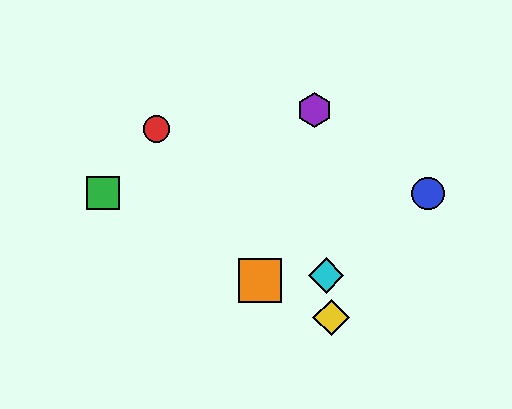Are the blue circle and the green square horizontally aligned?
Yes, both are at y≈193.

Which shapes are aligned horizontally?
The blue circle, the green square are aligned horizontally.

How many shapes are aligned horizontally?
2 shapes (the blue circle, the green square) are aligned horizontally.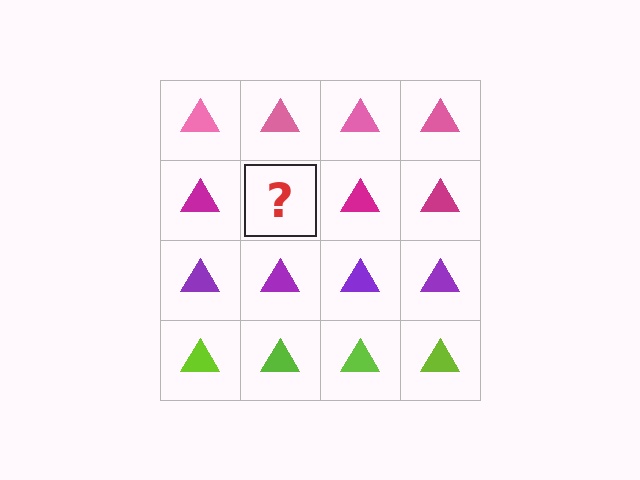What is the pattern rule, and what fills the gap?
The rule is that each row has a consistent color. The gap should be filled with a magenta triangle.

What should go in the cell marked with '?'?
The missing cell should contain a magenta triangle.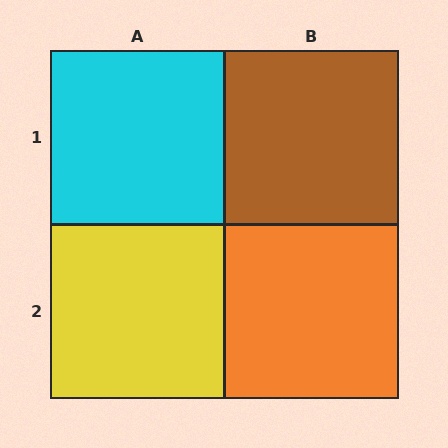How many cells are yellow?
1 cell is yellow.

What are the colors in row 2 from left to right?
Yellow, orange.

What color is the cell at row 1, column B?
Brown.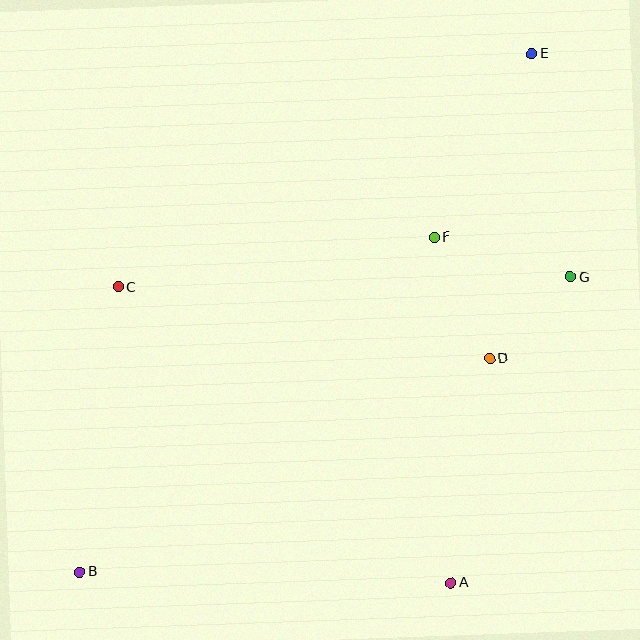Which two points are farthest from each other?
Points B and E are farthest from each other.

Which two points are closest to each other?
Points D and G are closest to each other.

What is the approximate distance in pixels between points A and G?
The distance between A and G is approximately 328 pixels.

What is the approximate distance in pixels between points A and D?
The distance between A and D is approximately 228 pixels.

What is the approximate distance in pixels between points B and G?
The distance between B and G is approximately 573 pixels.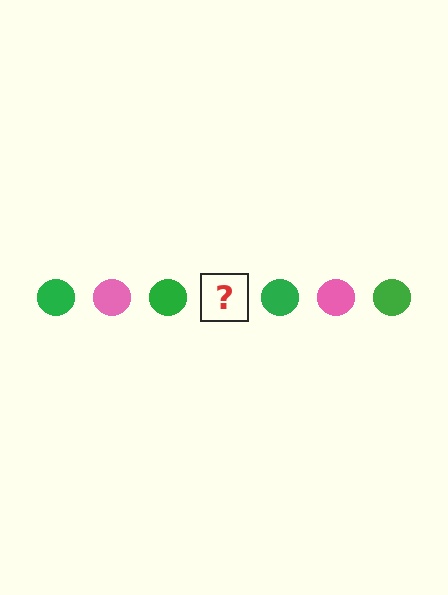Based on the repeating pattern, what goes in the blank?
The blank should be a pink circle.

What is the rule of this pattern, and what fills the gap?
The rule is that the pattern cycles through green, pink circles. The gap should be filled with a pink circle.